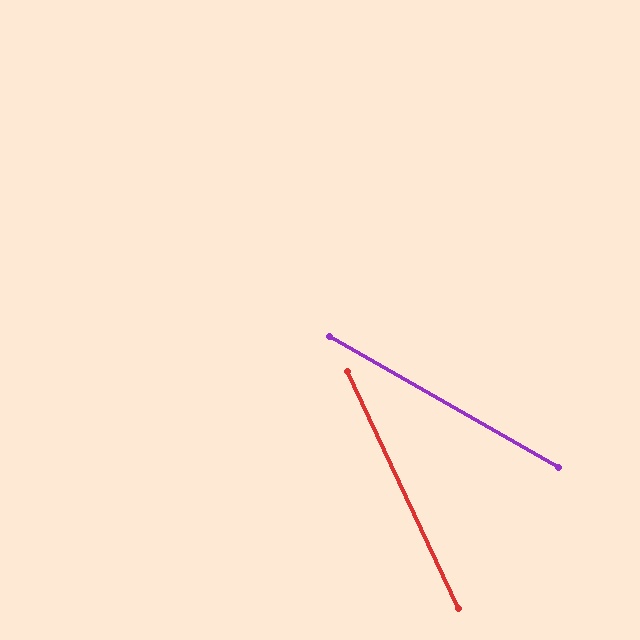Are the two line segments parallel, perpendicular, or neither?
Neither parallel nor perpendicular — they differ by about 35°.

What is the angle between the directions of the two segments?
Approximately 35 degrees.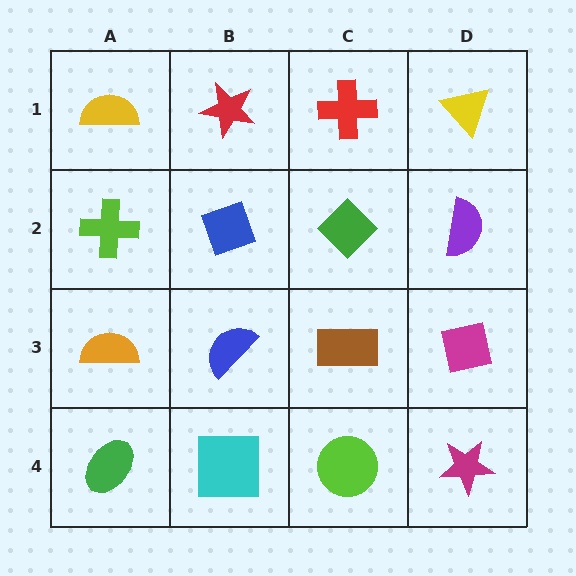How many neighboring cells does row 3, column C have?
4.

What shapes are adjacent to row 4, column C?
A brown rectangle (row 3, column C), a cyan square (row 4, column B), a magenta star (row 4, column D).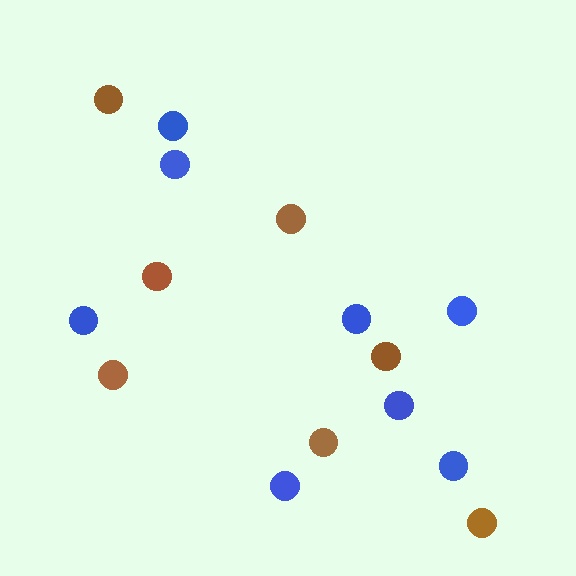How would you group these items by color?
There are 2 groups: one group of brown circles (7) and one group of blue circles (8).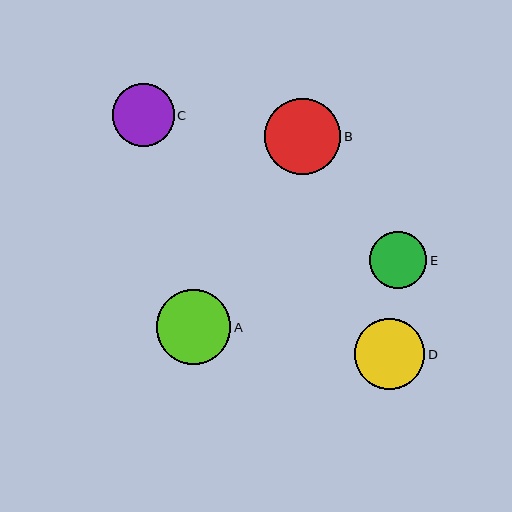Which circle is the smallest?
Circle E is the smallest with a size of approximately 57 pixels.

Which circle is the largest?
Circle B is the largest with a size of approximately 76 pixels.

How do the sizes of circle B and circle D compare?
Circle B and circle D are approximately the same size.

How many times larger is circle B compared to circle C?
Circle B is approximately 1.2 times the size of circle C.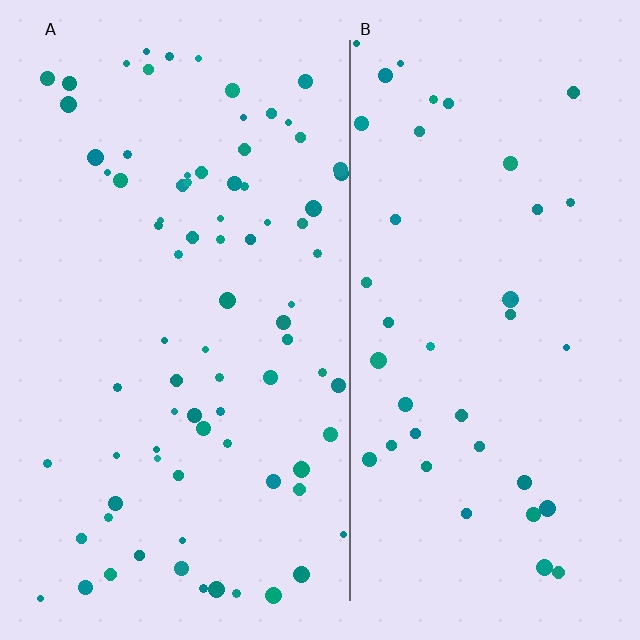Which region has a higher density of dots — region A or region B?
A (the left).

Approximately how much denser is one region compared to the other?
Approximately 1.9× — region A over region B.